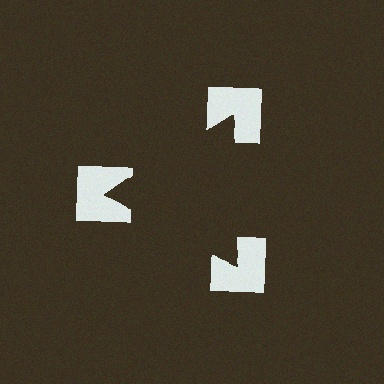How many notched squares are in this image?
There are 3 — one at each vertex of the illusory triangle.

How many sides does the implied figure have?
3 sides.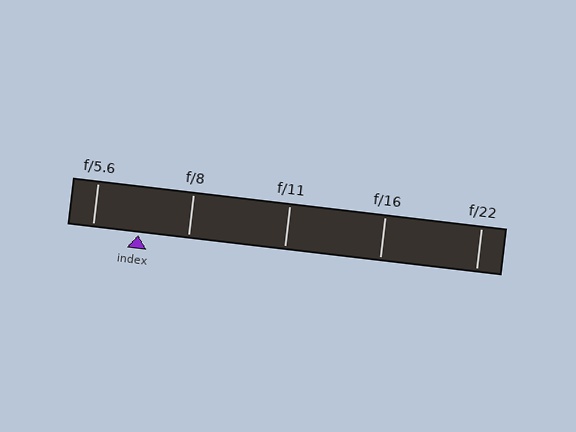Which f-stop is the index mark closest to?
The index mark is closest to f/5.6.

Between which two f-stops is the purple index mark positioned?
The index mark is between f/5.6 and f/8.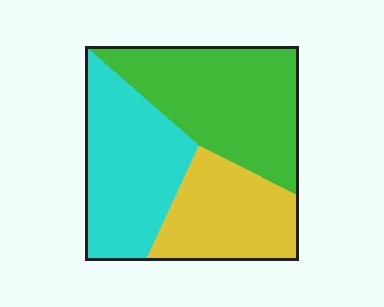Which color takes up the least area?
Yellow, at roughly 25%.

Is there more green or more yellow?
Green.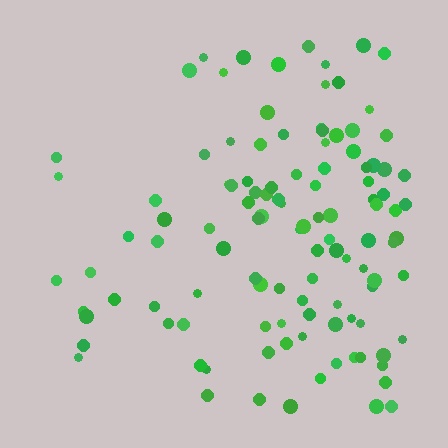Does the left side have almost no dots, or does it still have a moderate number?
Still a moderate number, just noticeably fewer than the right.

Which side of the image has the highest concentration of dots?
The right.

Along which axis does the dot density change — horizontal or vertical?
Horizontal.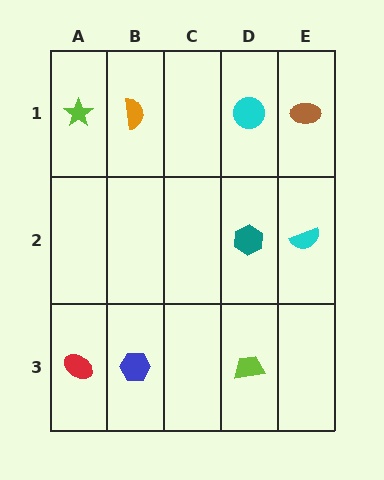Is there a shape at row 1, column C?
No, that cell is empty.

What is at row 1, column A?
A lime star.